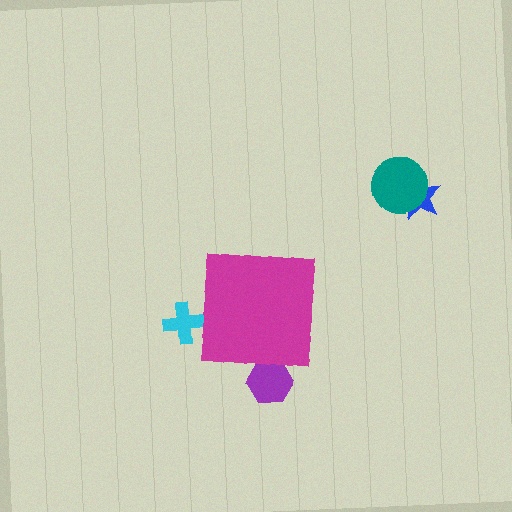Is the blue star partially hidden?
No, the blue star is fully visible.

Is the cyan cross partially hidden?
Yes, the cyan cross is partially hidden behind the magenta square.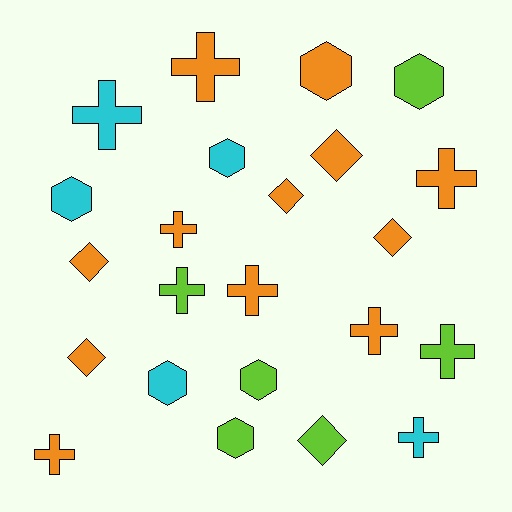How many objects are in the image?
There are 23 objects.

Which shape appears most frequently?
Cross, with 10 objects.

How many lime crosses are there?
There are 2 lime crosses.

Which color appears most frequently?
Orange, with 12 objects.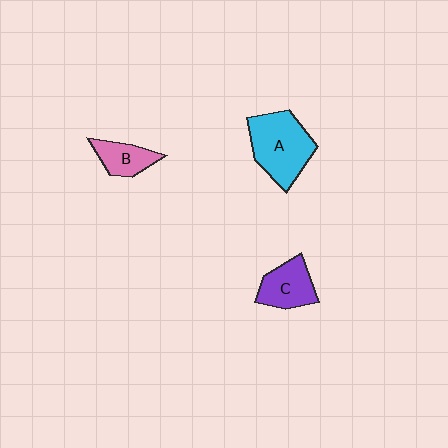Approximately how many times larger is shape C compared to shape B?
Approximately 1.3 times.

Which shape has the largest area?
Shape A (cyan).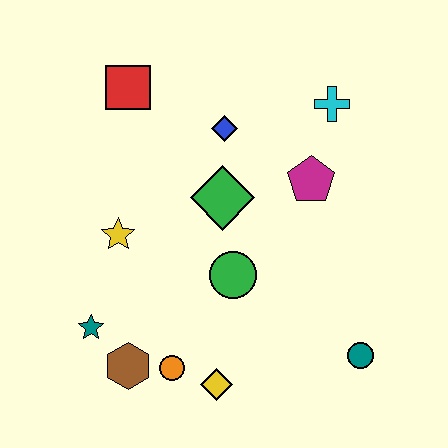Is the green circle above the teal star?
Yes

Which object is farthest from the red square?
The teal circle is farthest from the red square.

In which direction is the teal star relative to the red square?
The teal star is below the red square.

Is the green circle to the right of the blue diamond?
Yes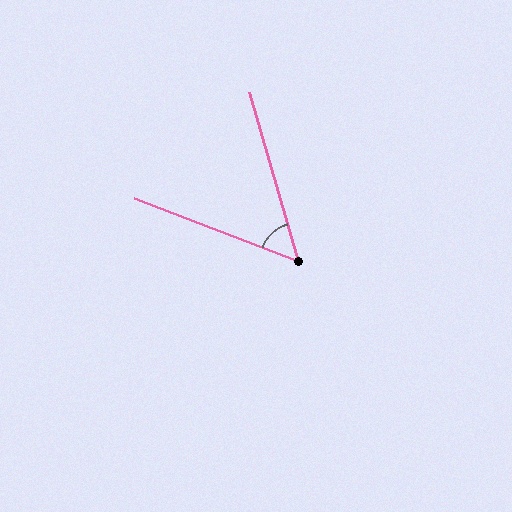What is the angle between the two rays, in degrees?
Approximately 53 degrees.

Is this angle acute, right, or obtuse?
It is acute.